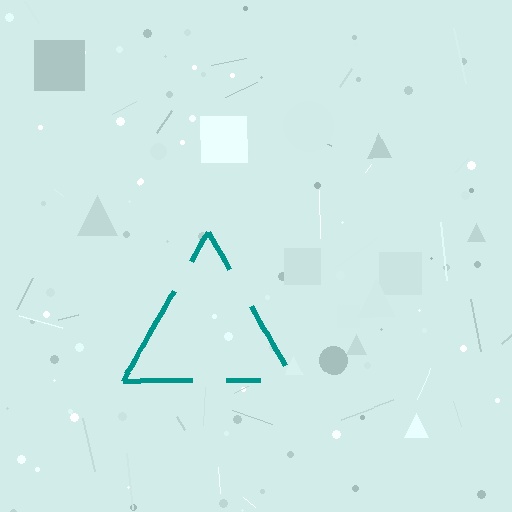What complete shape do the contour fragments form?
The contour fragments form a triangle.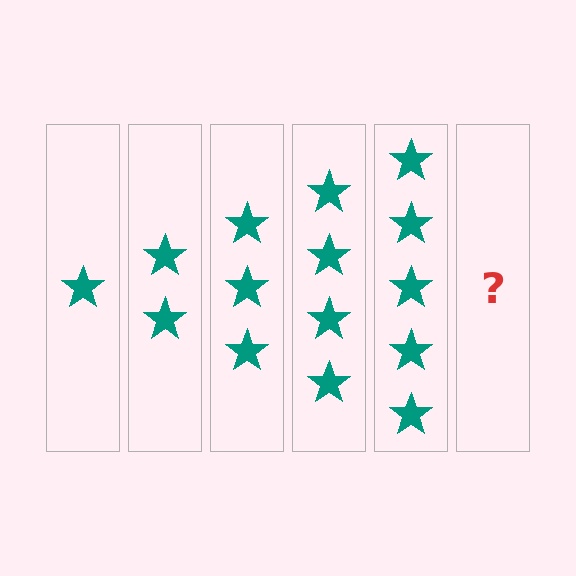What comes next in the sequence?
The next element should be 6 stars.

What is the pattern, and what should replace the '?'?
The pattern is that each step adds one more star. The '?' should be 6 stars.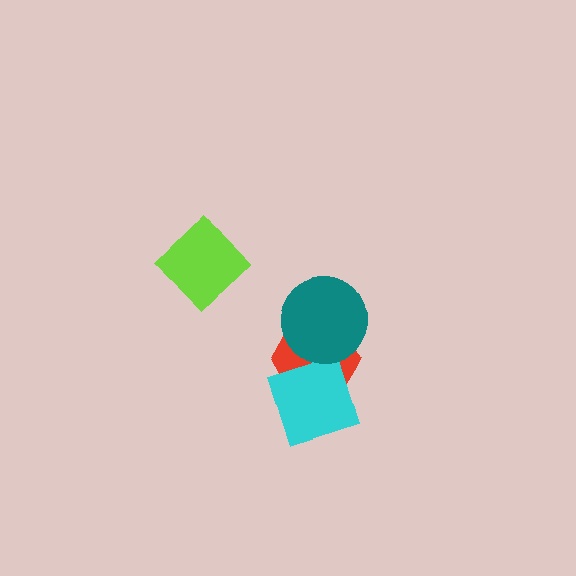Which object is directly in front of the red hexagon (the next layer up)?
The cyan square is directly in front of the red hexagon.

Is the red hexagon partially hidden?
Yes, it is partially covered by another shape.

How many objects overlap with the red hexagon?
2 objects overlap with the red hexagon.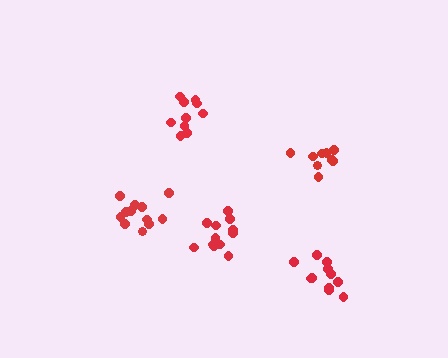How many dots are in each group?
Group 1: 12 dots, Group 2: 12 dots, Group 3: 10 dots, Group 4: 11 dots, Group 5: 9 dots (54 total).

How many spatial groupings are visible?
There are 5 spatial groupings.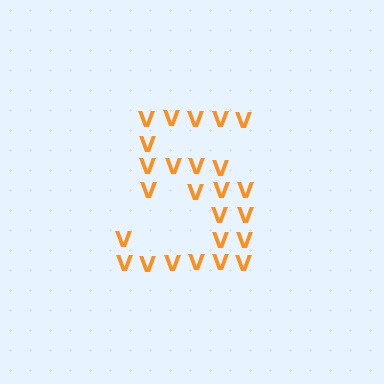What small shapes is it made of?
It is made of small letter V's.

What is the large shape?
The large shape is the digit 5.